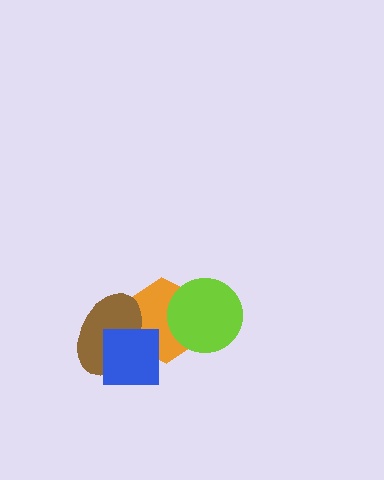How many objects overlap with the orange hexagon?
3 objects overlap with the orange hexagon.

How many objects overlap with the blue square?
2 objects overlap with the blue square.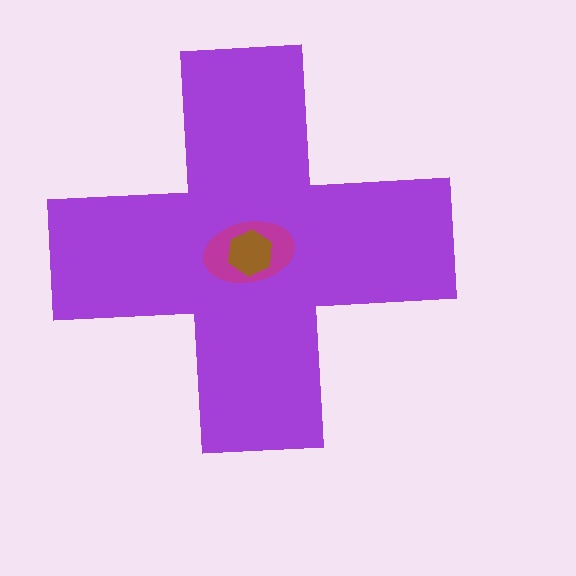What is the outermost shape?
The purple cross.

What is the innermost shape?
The brown hexagon.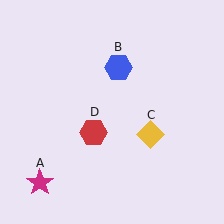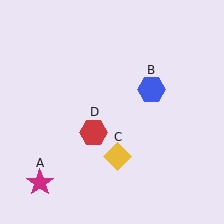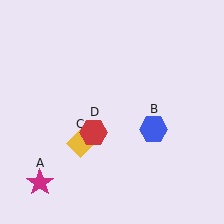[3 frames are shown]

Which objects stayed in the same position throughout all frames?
Magenta star (object A) and red hexagon (object D) remained stationary.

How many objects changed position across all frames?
2 objects changed position: blue hexagon (object B), yellow diamond (object C).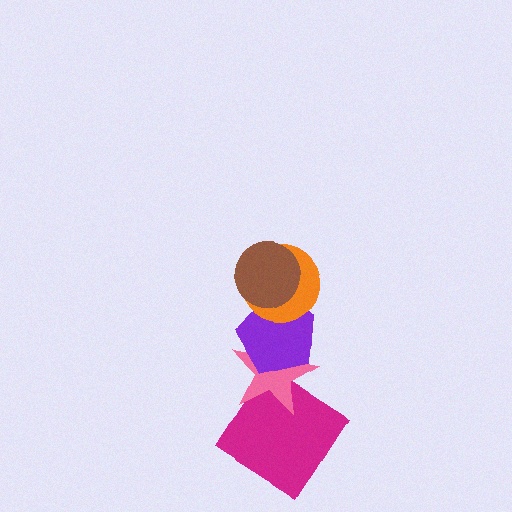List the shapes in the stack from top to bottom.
From top to bottom: the brown circle, the orange circle, the purple pentagon, the pink star, the magenta diamond.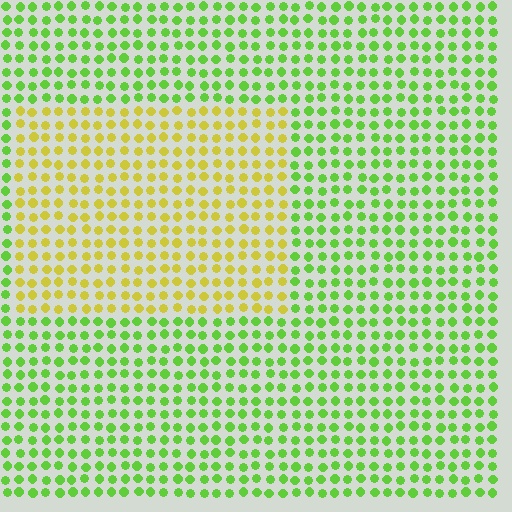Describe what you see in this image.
The image is filled with small lime elements in a uniform arrangement. A rectangle-shaped region is visible where the elements are tinted to a slightly different hue, forming a subtle color boundary.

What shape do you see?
I see a rectangle.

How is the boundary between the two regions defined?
The boundary is defined purely by a slight shift in hue (about 46 degrees). Spacing, size, and orientation are identical on both sides.